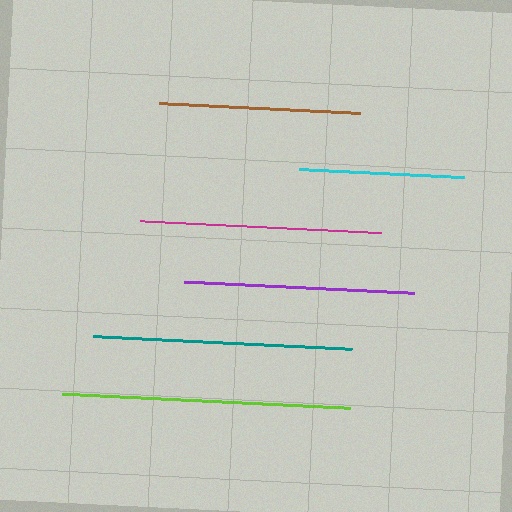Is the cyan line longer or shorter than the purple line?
The purple line is longer than the cyan line.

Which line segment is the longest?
The lime line is the longest at approximately 288 pixels.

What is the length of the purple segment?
The purple segment is approximately 231 pixels long.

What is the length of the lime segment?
The lime segment is approximately 288 pixels long.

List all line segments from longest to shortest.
From longest to shortest: lime, teal, magenta, purple, brown, cyan.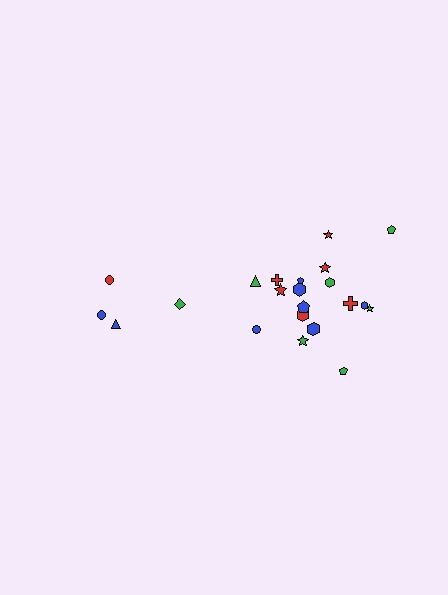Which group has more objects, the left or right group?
The right group.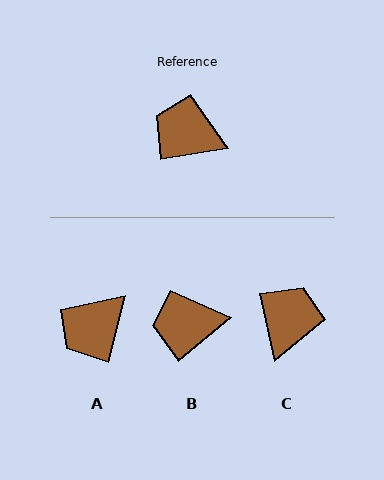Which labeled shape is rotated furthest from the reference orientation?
C, about 87 degrees away.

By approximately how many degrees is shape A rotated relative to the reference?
Approximately 66 degrees counter-clockwise.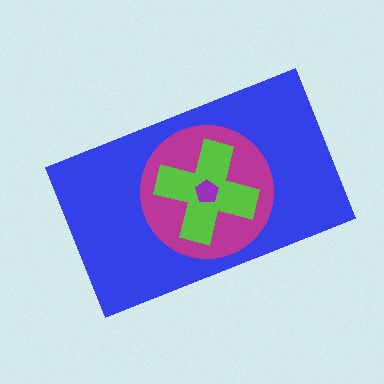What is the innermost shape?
The purple pentagon.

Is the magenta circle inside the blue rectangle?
Yes.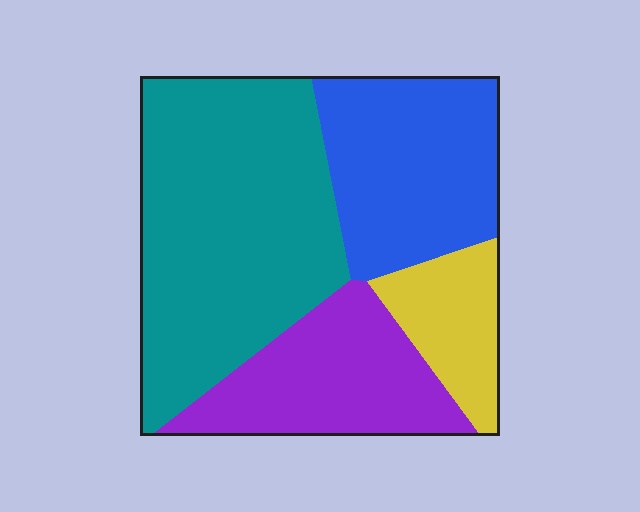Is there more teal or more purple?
Teal.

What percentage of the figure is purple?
Purple covers roughly 20% of the figure.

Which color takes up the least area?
Yellow, at roughly 10%.